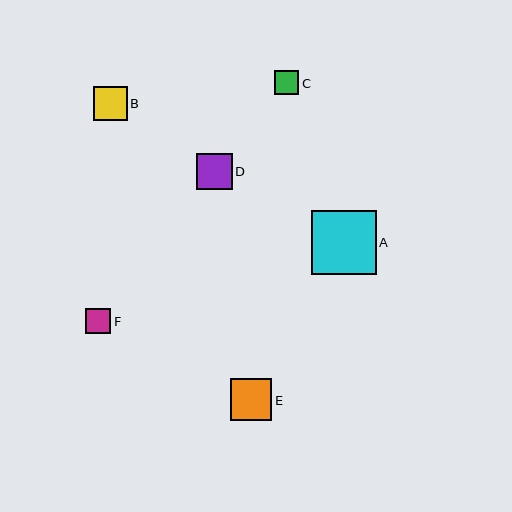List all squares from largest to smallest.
From largest to smallest: A, E, D, B, F, C.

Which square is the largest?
Square A is the largest with a size of approximately 65 pixels.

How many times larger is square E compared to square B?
Square E is approximately 1.2 times the size of square B.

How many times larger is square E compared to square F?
Square E is approximately 1.7 times the size of square F.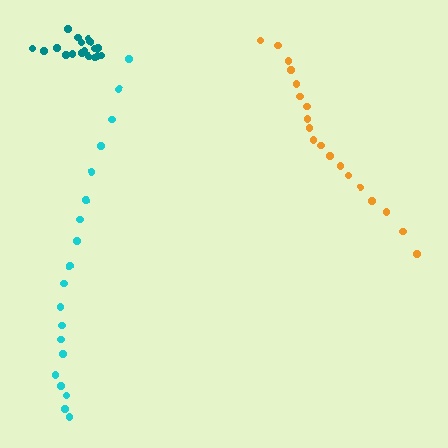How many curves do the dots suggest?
There are 3 distinct paths.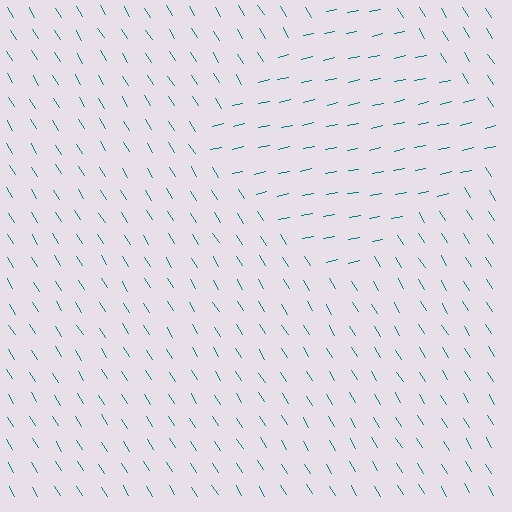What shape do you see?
I see a diamond.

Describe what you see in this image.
The image is filled with small teal line segments. A diamond region in the image has lines oriented differently from the surrounding lines, creating a visible texture boundary.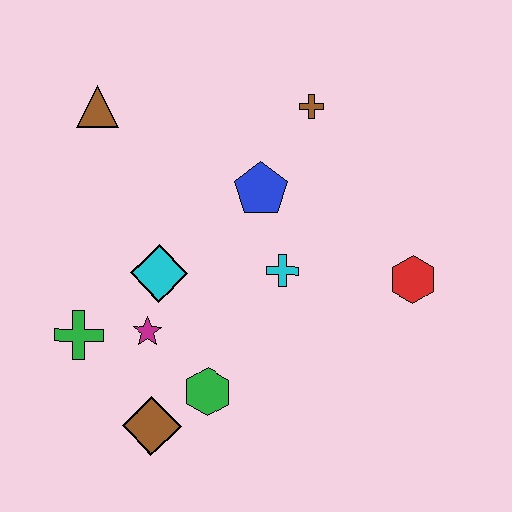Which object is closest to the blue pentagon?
The cyan cross is closest to the blue pentagon.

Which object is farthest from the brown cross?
The brown diamond is farthest from the brown cross.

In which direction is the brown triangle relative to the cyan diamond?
The brown triangle is above the cyan diamond.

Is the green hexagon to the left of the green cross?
No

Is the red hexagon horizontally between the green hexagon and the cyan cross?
No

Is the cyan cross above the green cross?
Yes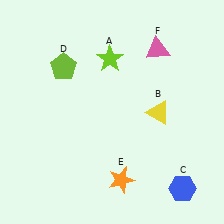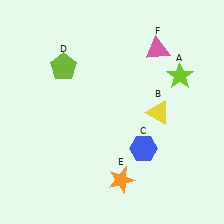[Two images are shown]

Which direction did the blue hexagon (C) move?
The blue hexagon (C) moved left.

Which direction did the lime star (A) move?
The lime star (A) moved right.